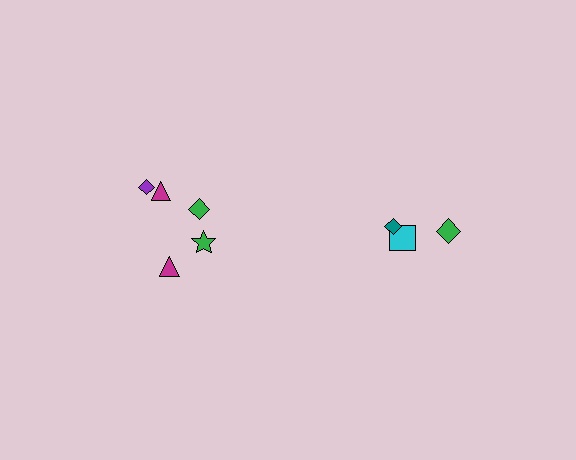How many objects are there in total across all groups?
There are 8 objects.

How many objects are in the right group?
There are 3 objects.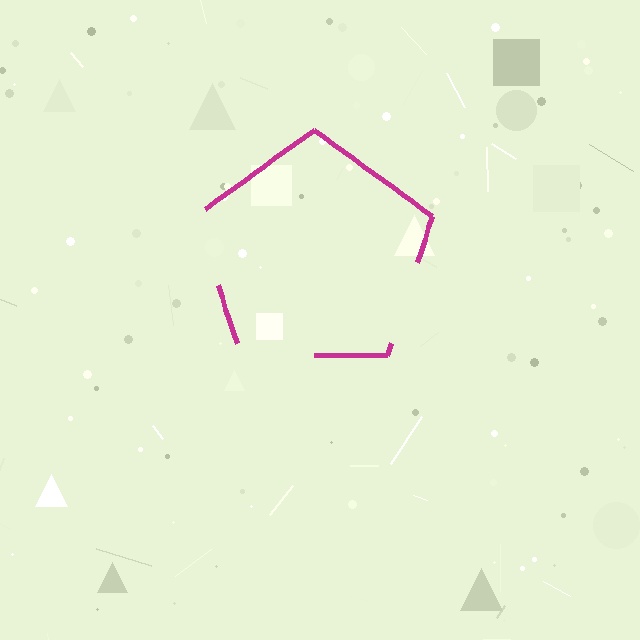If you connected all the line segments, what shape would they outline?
They would outline a pentagon.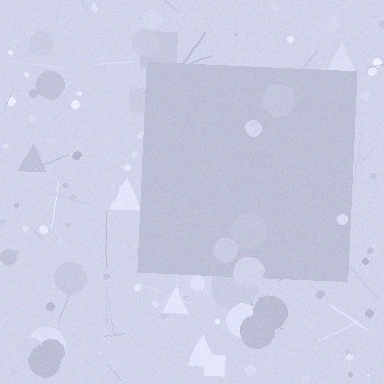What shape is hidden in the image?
A square is hidden in the image.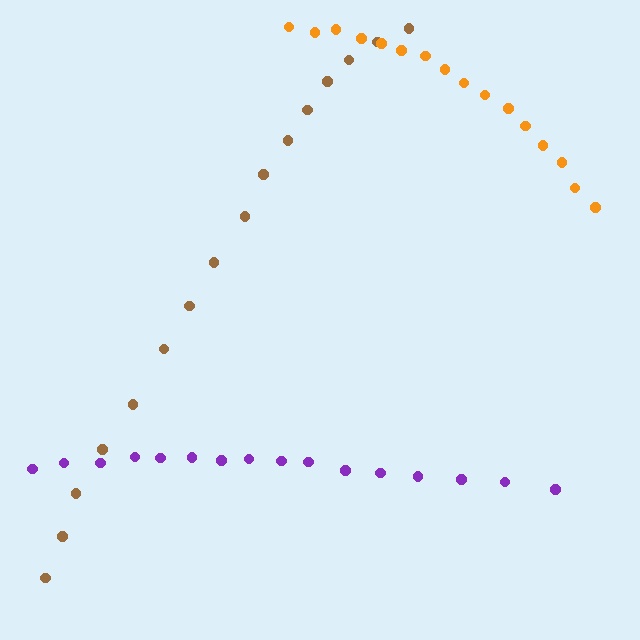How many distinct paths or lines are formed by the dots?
There are 3 distinct paths.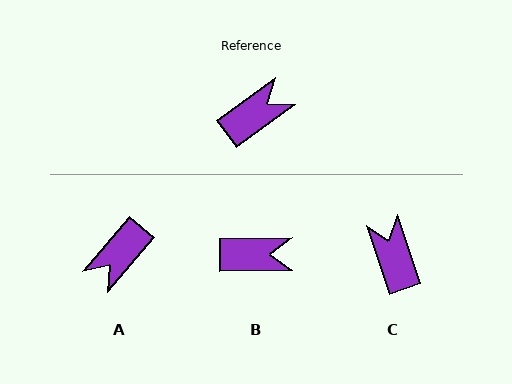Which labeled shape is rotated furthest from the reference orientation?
A, about 167 degrees away.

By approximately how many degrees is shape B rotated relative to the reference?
Approximately 35 degrees clockwise.